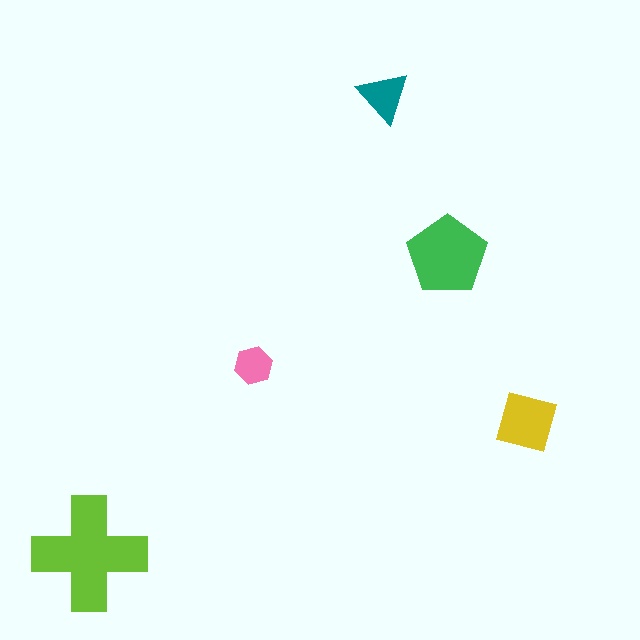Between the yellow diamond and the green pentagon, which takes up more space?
The green pentagon.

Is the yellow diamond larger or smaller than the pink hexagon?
Larger.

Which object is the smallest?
The pink hexagon.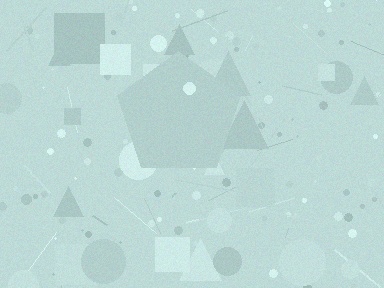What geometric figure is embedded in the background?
A pentagon is embedded in the background.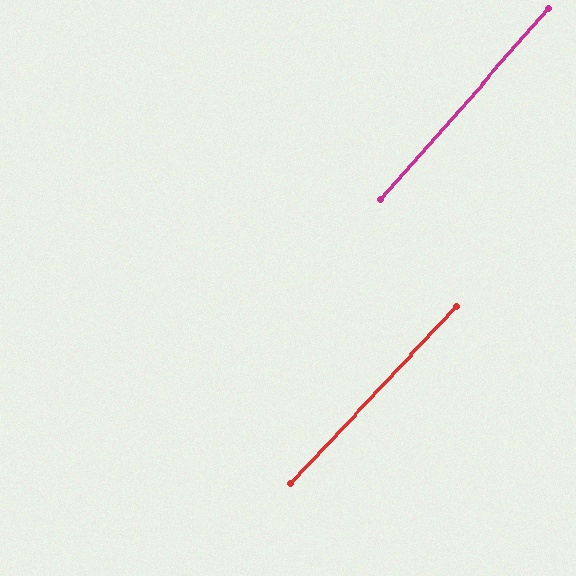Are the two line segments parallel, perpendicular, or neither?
Parallel — their directions differ by only 1.8°.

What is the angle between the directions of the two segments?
Approximately 2 degrees.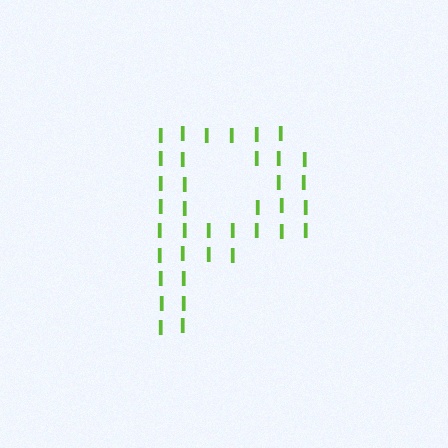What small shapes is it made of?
It is made of small letter I's.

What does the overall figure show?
The overall figure shows the letter P.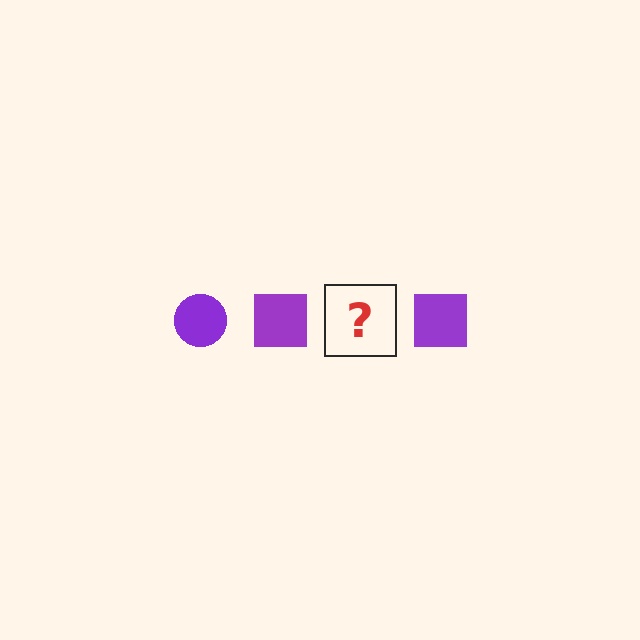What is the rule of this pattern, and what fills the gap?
The rule is that the pattern cycles through circle, square shapes in purple. The gap should be filled with a purple circle.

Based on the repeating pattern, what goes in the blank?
The blank should be a purple circle.